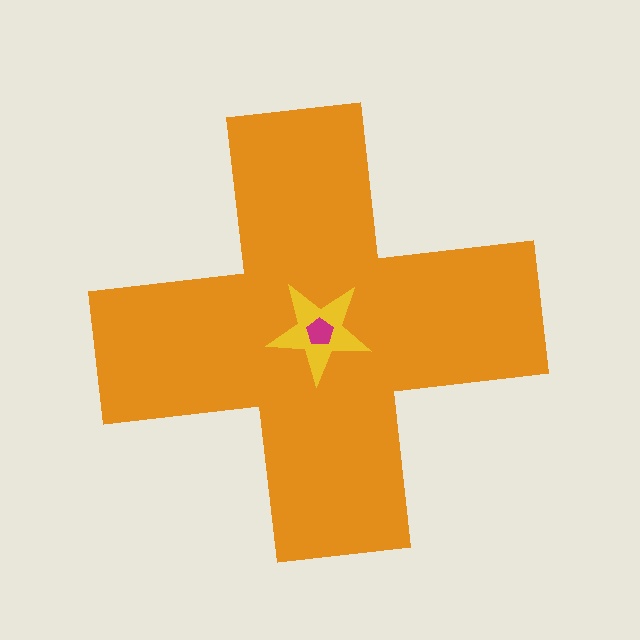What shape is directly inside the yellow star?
The magenta pentagon.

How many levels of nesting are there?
3.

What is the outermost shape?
The orange cross.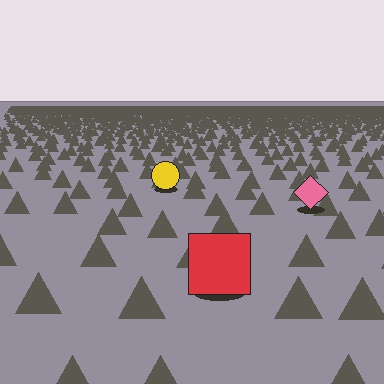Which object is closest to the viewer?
The red square is closest. The texture marks near it are larger and more spread out.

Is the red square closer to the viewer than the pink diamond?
Yes. The red square is closer — you can tell from the texture gradient: the ground texture is coarser near it.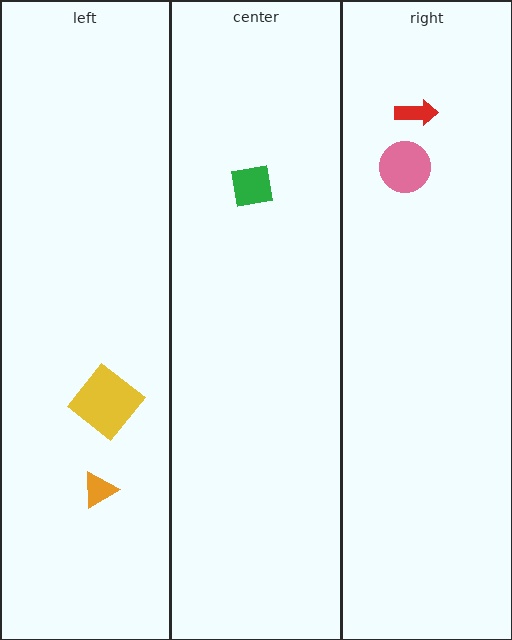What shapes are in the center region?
The green square.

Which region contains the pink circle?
The right region.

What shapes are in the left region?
The yellow diamond, the orange triangle.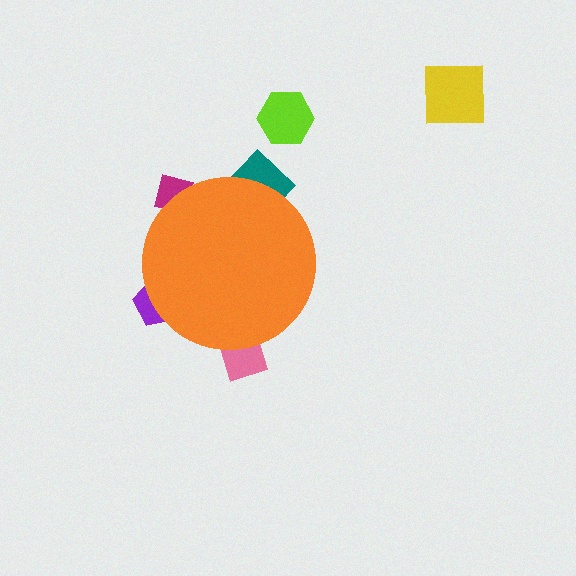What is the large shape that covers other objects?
An orange circle.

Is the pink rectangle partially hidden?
Yes, the pink rectangle is partially hidden behind the orange circle.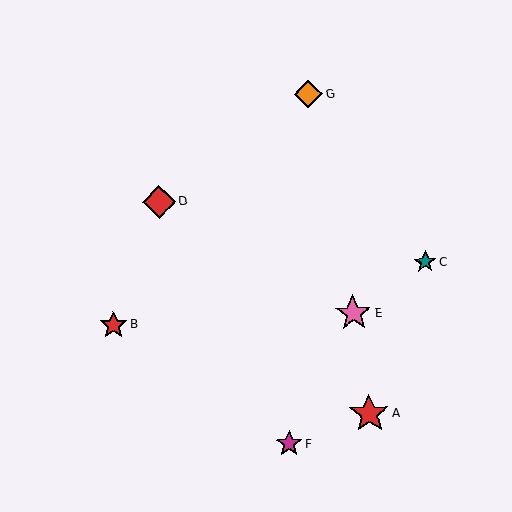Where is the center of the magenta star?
The center of the magenta star is at (289, 444).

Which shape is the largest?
The red star (labeled A) is the largest.